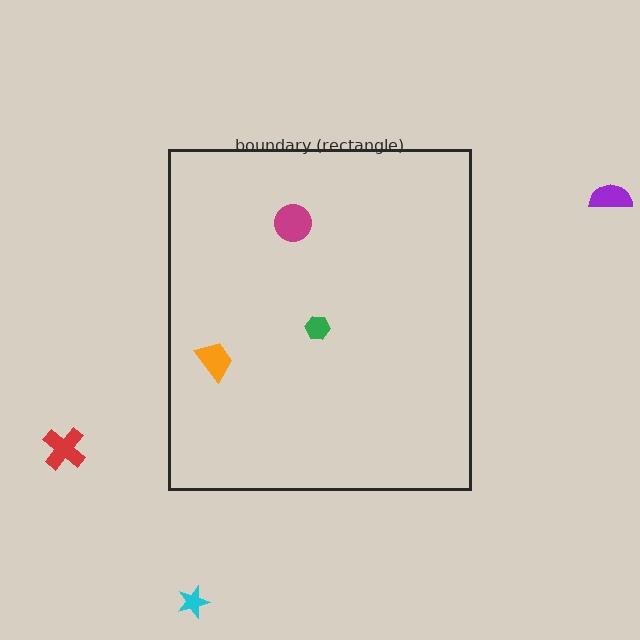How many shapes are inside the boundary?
3 inside, 3 outside.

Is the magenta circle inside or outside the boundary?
Inside.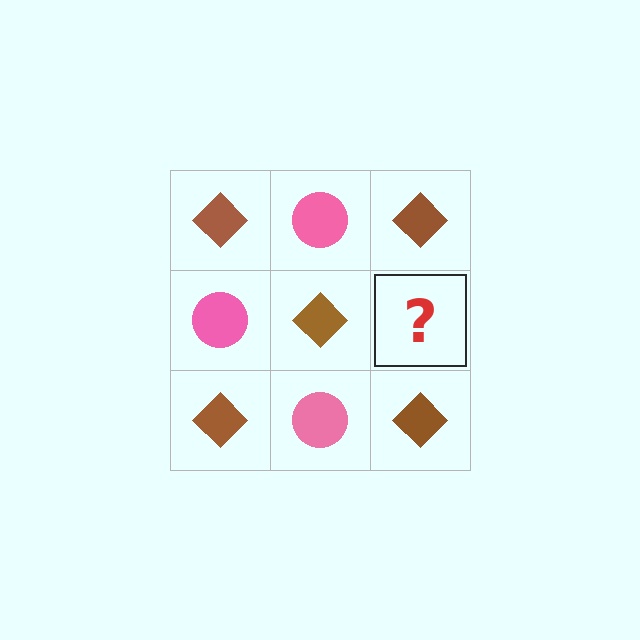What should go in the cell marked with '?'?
The missing cell should contain a pink circle.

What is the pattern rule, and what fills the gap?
The rule is that it alternates brown diamond and pink circle in a checkerboard pattern. The gap should be filled with a pink circle.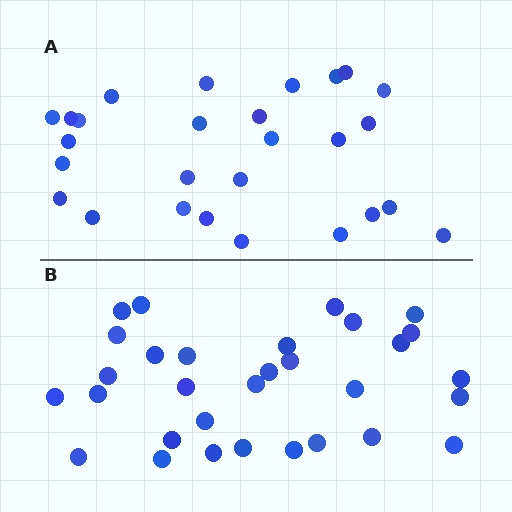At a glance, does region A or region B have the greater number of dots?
Region B (the bottom region) has more dots.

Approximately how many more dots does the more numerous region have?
Region B has about 4 more dots than region A.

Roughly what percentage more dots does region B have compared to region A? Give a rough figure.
About 15% more.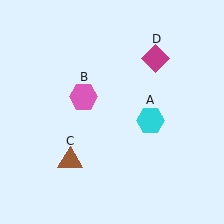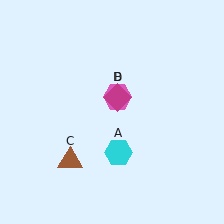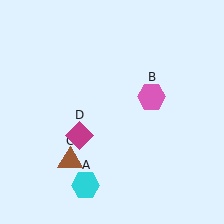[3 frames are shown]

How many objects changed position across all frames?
3 objects changed position: cyan hexagon (object A), pink hexagon (object B), magenta diamond (object D).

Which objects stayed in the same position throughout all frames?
Brown triangle (object C) remained stationary.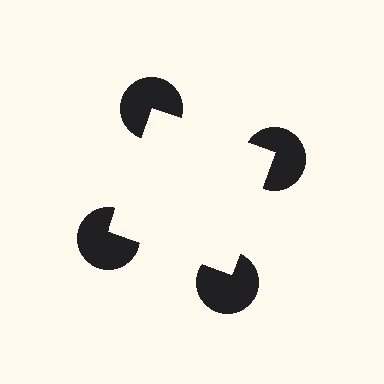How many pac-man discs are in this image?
There are 4 — one at each vertex of the illusory square.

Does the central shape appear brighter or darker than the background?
It typically appears slightly brighter than the background, even though no actual brightness change is drawn.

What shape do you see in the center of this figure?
An illusory square — its edges are inferred from the aligned wedge cuts in the pac-man discs, not physically drawn.